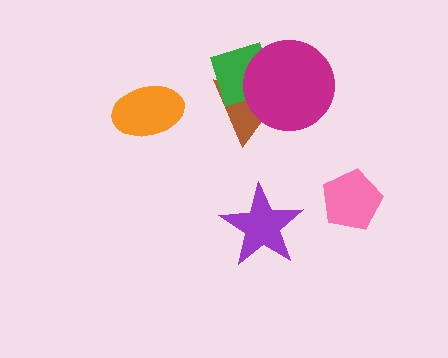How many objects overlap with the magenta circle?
2 objects overlap with the magenta circle.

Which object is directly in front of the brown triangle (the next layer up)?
The green square is directly in front of the brown triangle.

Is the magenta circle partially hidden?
No, no other shape covers it.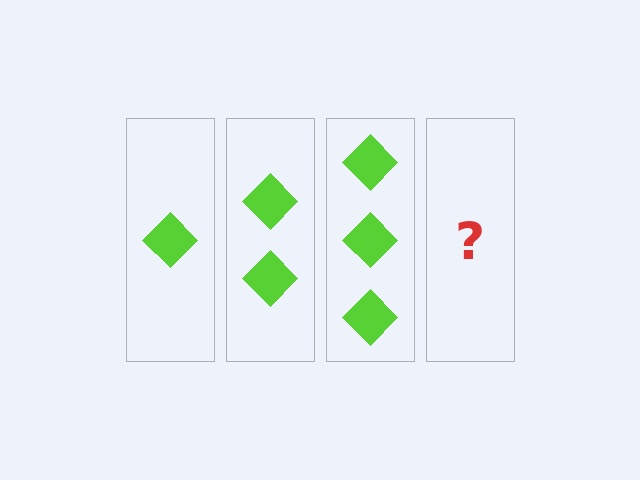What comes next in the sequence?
The next element should be 4 diamonds.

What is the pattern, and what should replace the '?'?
The pattern is that each step adds one more diamond. The '?' should be 4 diamonds.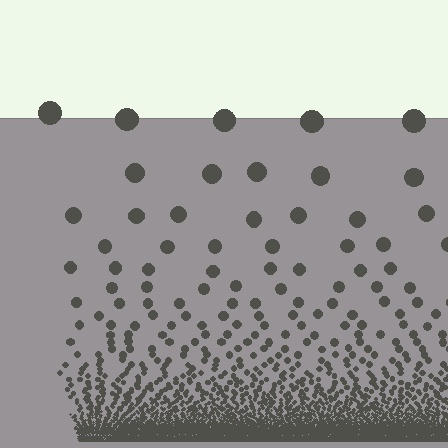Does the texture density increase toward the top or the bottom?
Density increases toward the bottom.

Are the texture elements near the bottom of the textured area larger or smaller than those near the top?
Smaller. The gradient is inverted — elements near the bottom are smaller and denser.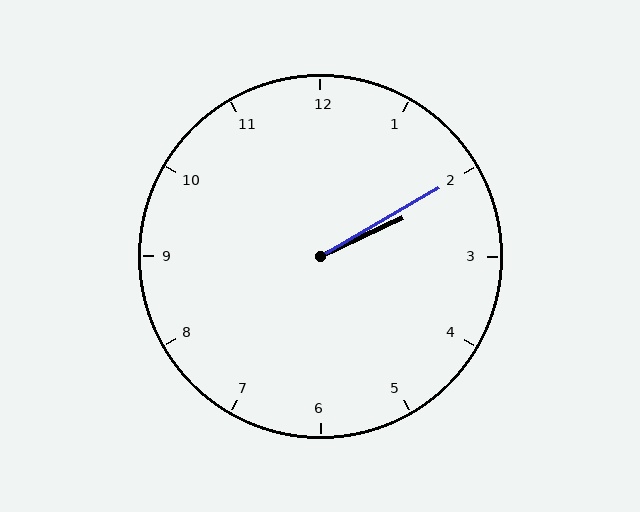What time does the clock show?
2:10.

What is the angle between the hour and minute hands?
Approximately 5 degrees.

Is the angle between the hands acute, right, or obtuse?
It is acute.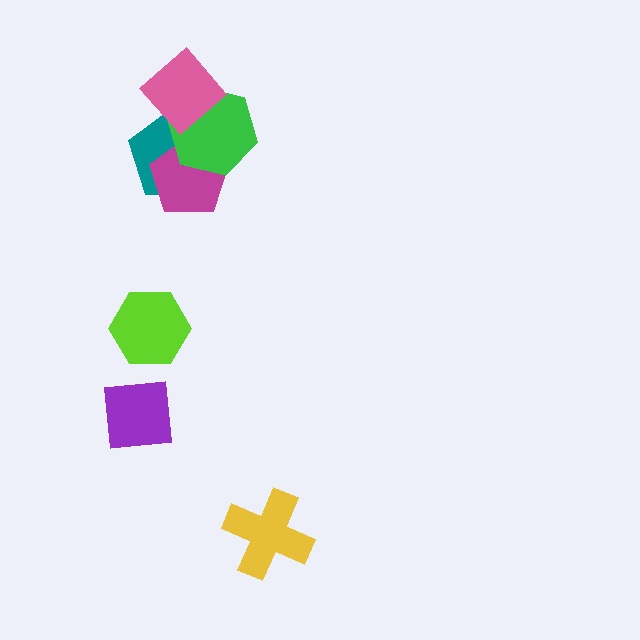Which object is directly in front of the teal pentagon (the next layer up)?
The magenta pentagon is directly in front of the teal pentagon.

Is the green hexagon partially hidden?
Yes, it is partially covered by another shape.